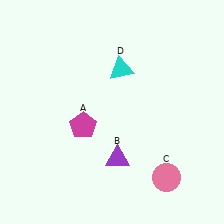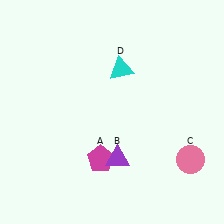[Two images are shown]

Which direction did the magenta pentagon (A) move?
The magenta pentagon (A) moved down.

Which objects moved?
The objects that moved are: the magenta pentagon (A), the pink circle (C).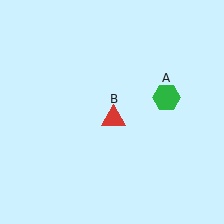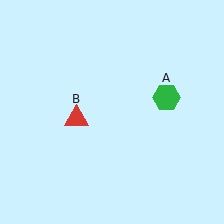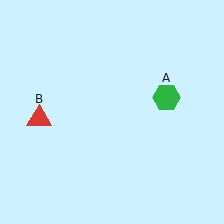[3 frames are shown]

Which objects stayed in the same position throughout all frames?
Green hexagon (object A) remained stationary.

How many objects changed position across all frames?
1 object changed position: red triangle (object B).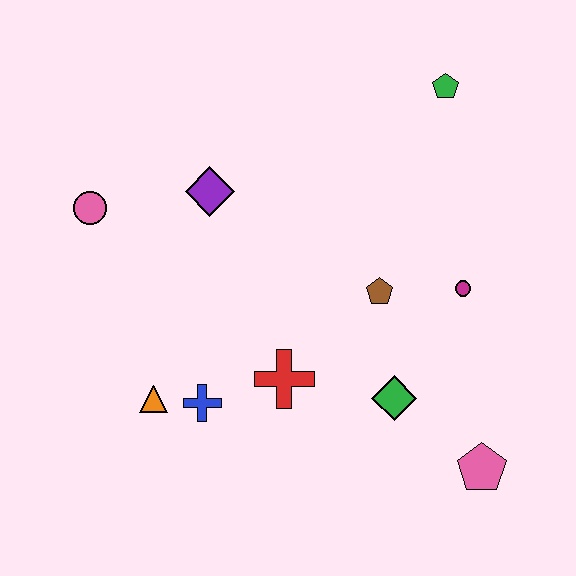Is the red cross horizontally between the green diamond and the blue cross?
Yes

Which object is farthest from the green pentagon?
The orange triangle is farthest from the green pentagon.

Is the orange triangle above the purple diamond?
No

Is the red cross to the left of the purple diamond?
No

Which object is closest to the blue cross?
The orange triangle is closest to the blue cross.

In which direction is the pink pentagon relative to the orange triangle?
The pink pentagon is to the right of the orange triangle.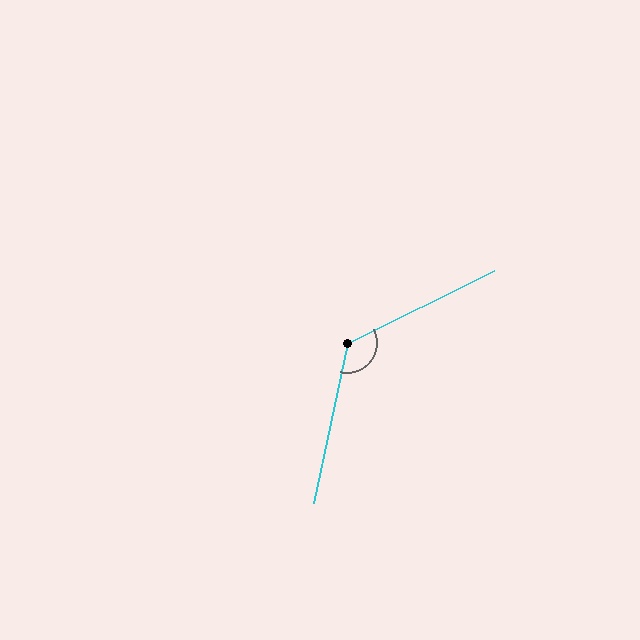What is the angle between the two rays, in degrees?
Approximately 128 degrees.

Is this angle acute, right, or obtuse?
It is obtuse.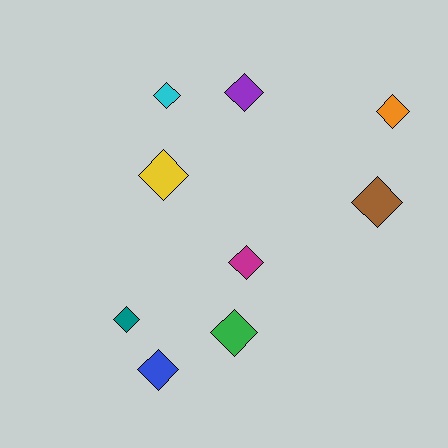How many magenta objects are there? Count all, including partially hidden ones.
There is 1 magenta object.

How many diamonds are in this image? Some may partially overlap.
There are 9 diamonds.